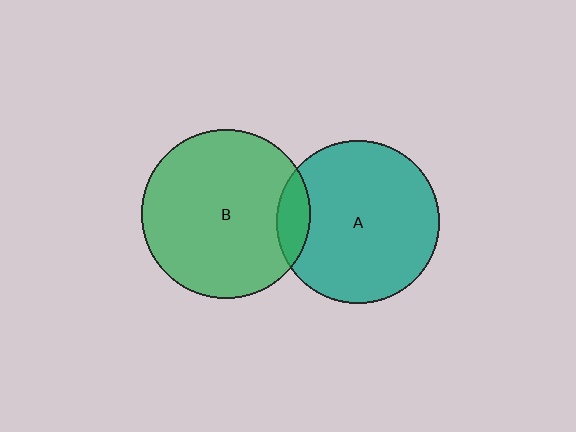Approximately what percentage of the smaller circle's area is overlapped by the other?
Approximately 10%.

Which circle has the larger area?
Circle B (green).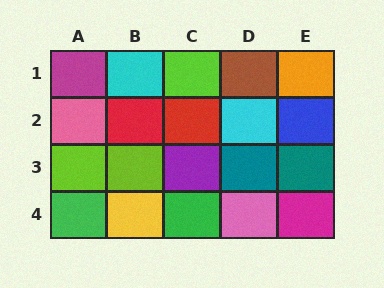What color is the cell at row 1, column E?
Orange.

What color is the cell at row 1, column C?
Lime.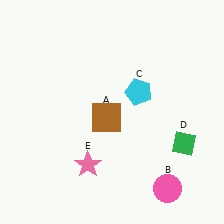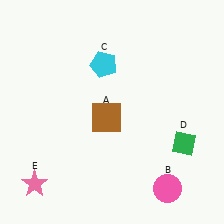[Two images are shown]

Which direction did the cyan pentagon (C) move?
The cyan pentagon (C) moved left.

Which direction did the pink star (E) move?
The pink star (E) moved left.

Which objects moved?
The objects that moved are: the cyan pentagon (C), the pink star (E).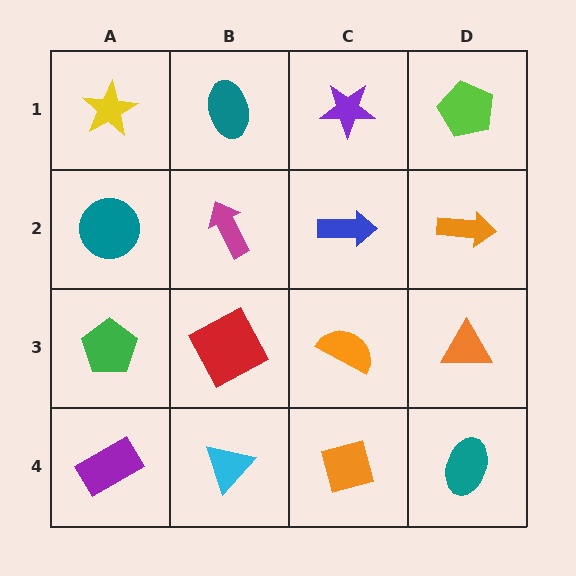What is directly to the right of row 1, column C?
A lime pentagon.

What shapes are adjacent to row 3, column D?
An orange arrow (row 2, column D), a teal ellipse (row 4, column D), an orange semicircle (row 3, column C).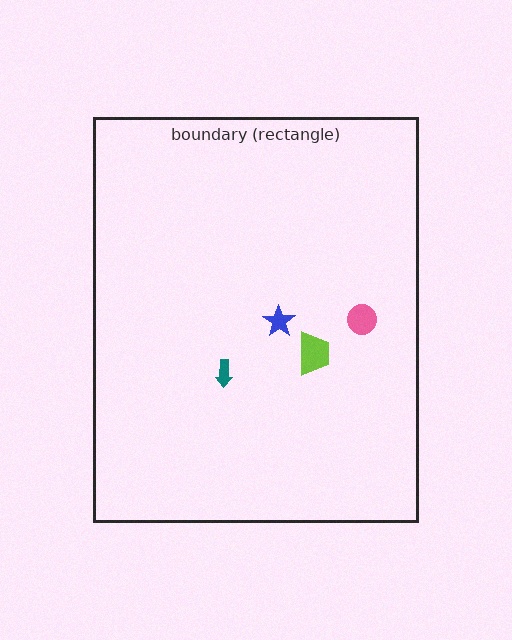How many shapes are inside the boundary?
4 inside, 0 outside.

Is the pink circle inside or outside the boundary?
Inside.